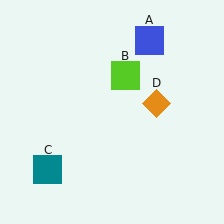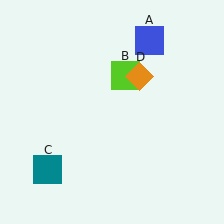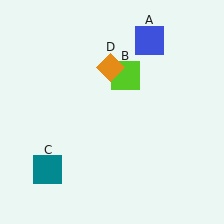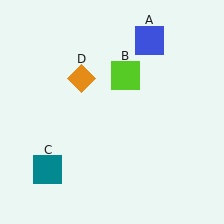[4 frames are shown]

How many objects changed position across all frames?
1 object changed position: orange diamond (object D).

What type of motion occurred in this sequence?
The orange diamond (object D) rotated counterclockwise around the center of the scene.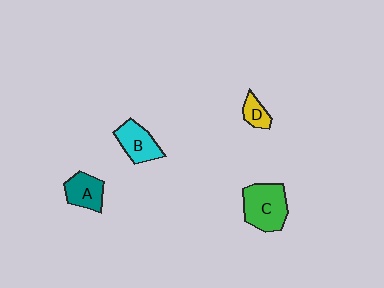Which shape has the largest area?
Shape C (green).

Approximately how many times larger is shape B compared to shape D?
Approximately 1.8 times.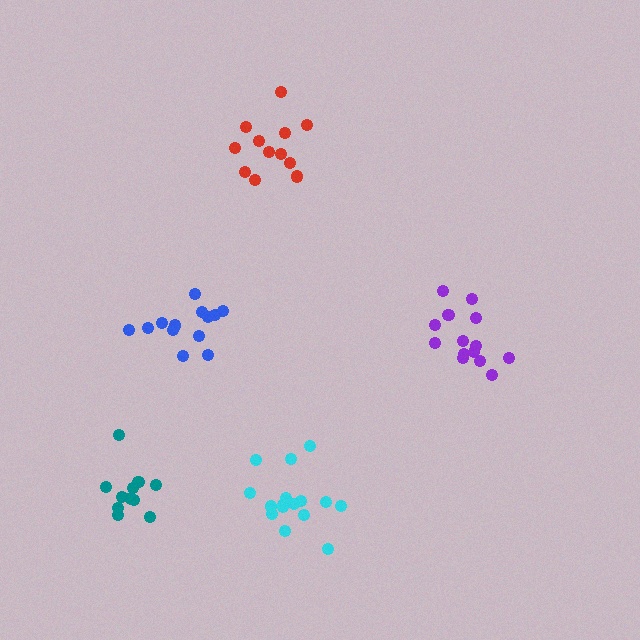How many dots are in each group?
Group 1: 16 dots, Group 2: 14 dots, Group 3: 12 dots, Group 4: 13 dots, Group 5: 11 dots (66 total).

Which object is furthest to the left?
The teal cluster is leftmost.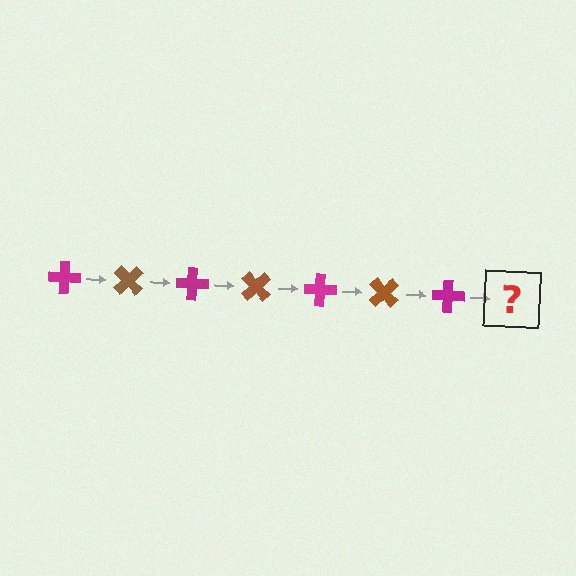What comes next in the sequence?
The next element should be a brown cross, rotated 315 degrees from the start.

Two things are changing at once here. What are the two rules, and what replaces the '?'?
The two rules are that it rotates 45 degrees each step and the color cycles through magenta and brown. The '?' should be a brown cross, rotated 315 degrees from the start.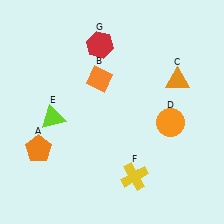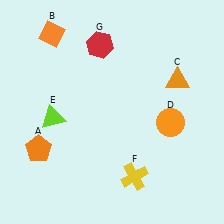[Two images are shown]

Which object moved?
The orange diamond (B) moved left.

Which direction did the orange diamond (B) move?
The orange diamond (B) moved left.